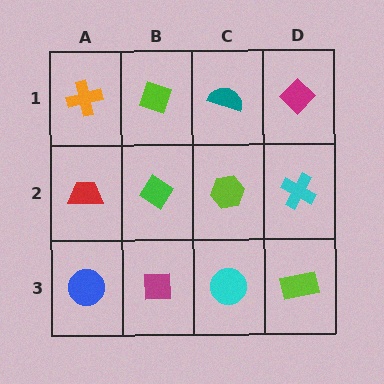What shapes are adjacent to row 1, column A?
A red trapezoid (row 2, column A), a lime diamond (row 1, column B).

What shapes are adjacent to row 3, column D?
A cyan cross (row 2, column D), a cyan circle (row 3, column C).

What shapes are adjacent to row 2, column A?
An orange cross (row 1, column A), a blue circle (row 3, column A), a green diamond (row 2, column B).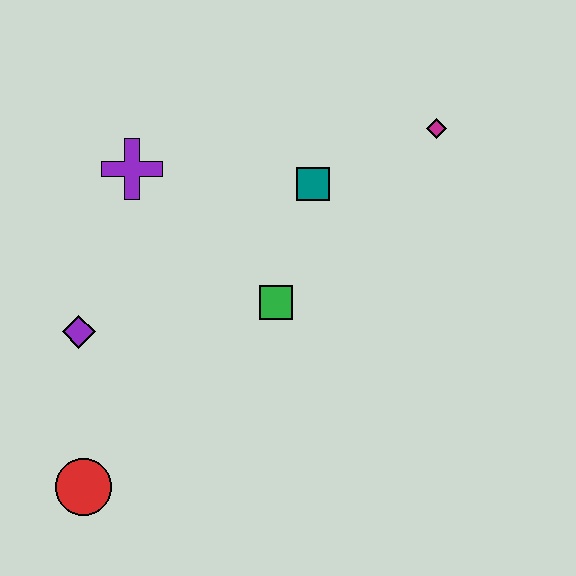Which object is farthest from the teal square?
The red circle is farthest from the teal square.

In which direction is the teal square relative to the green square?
The teal square is above the green square.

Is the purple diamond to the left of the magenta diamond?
Yes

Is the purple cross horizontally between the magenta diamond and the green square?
No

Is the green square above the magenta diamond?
No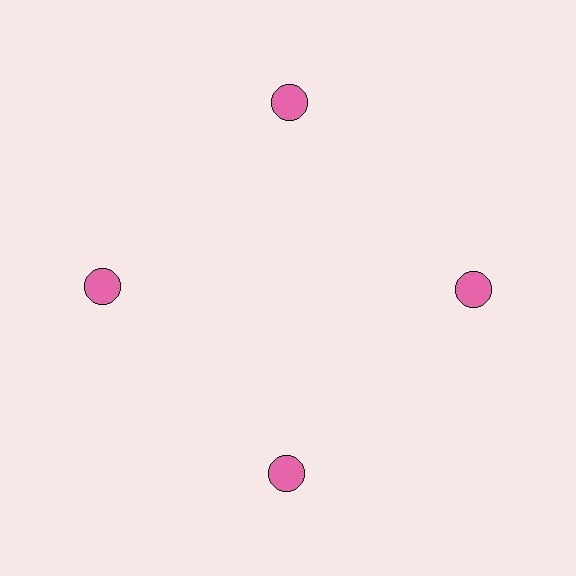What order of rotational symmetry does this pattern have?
This pattern has 4-fold rotational symmetry.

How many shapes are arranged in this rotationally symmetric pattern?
There are 4 shapes, arranged in 4 groups of 1.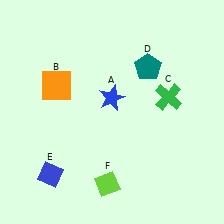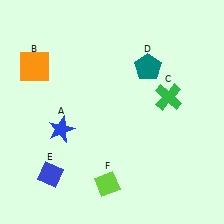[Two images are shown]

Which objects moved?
The objects that moved are: the blue star (A), the orange square (B).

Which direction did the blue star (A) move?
The blue star (A) moved left.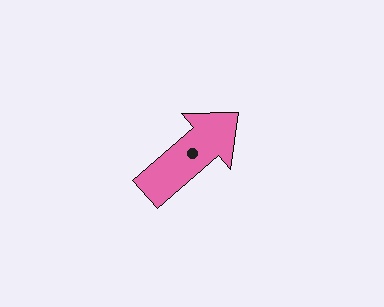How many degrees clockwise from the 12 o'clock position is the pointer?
Approximately 49 degrees.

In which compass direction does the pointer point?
Northeast.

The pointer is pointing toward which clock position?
Roughly 2 o'clock.